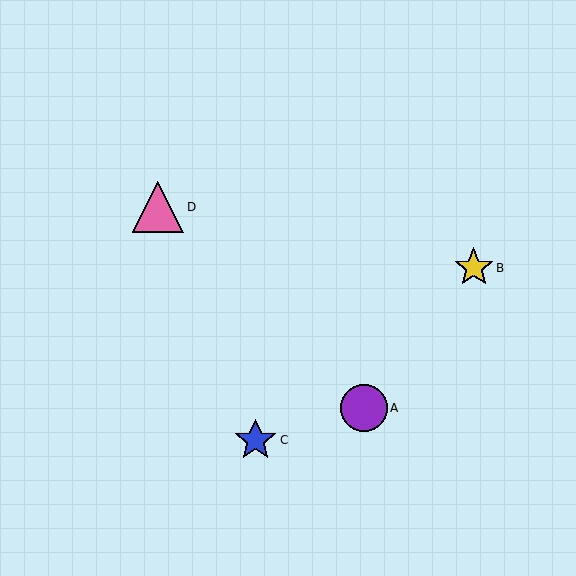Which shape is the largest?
The pink triangle (labeled D) is the largest.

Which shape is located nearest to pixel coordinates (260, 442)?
The blue star (labeled C) at (256, 440) is nearest to that location.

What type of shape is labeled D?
Shape D is a pink triangle.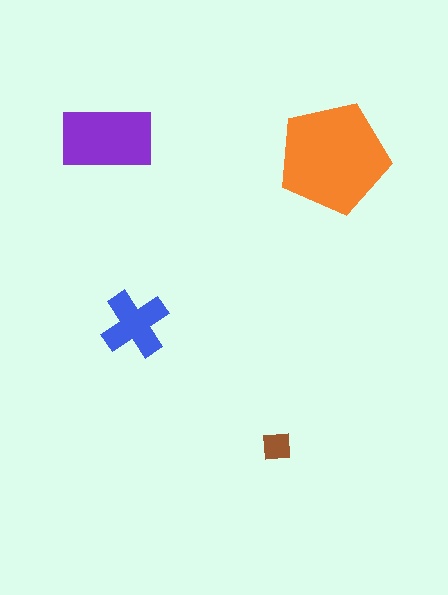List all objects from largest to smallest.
The orange pentagon, the purple rectangle, the blue cross, the brown square.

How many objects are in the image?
There are 4 objects in the image.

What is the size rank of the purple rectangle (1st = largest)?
2nd.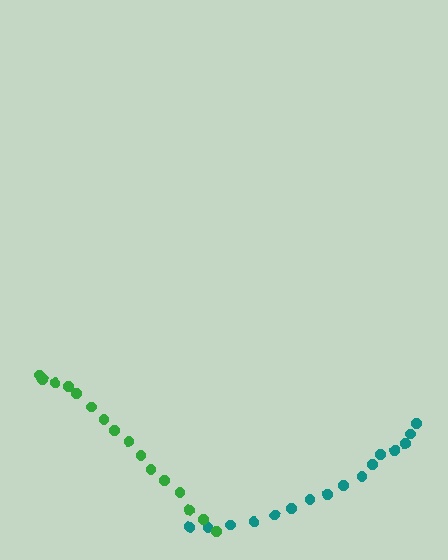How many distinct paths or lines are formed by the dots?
There are 2 distinct paths.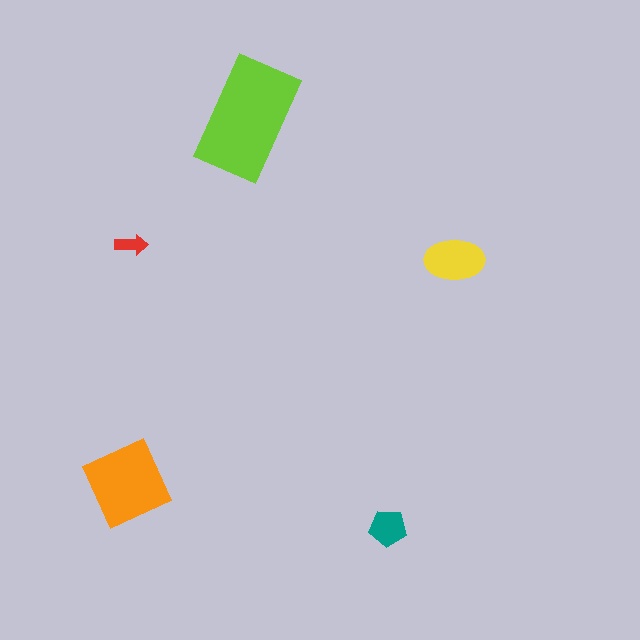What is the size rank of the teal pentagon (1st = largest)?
4th.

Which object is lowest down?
The teal pentagon is bottommost.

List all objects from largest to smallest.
The lime rectangle, the orange diamond, the yellow ellipse, the teal pentagon, the red arrow.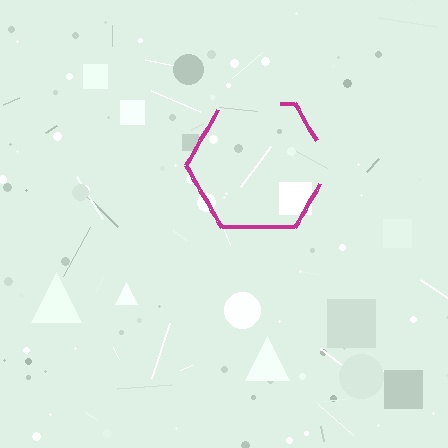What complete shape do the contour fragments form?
The contour fragments form a hexagon.